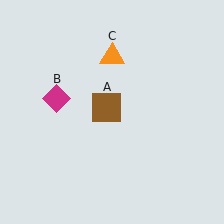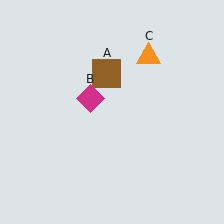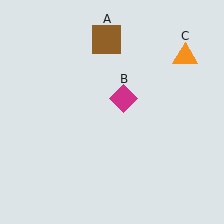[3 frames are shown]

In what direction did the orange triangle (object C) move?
The orange triangle (object C) moved right.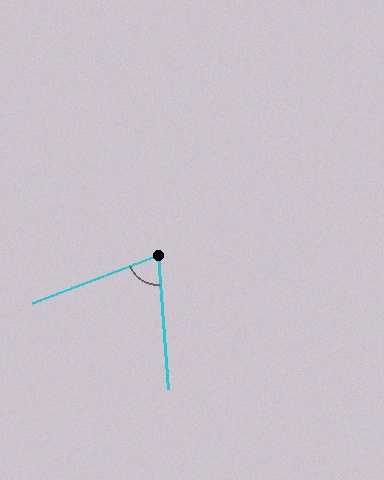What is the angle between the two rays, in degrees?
Approximately 73 degrees.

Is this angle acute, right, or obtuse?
It is acute.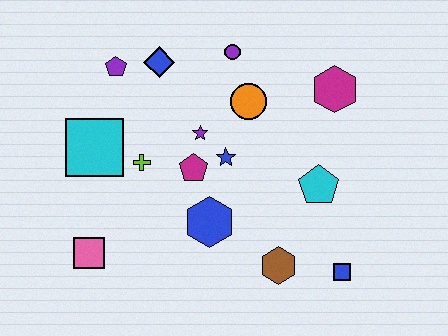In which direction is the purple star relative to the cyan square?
The purple star is to the right of the cyan square.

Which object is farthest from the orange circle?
The pink square is farthest from the orange circle.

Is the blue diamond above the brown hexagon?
Yes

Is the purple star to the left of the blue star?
Yes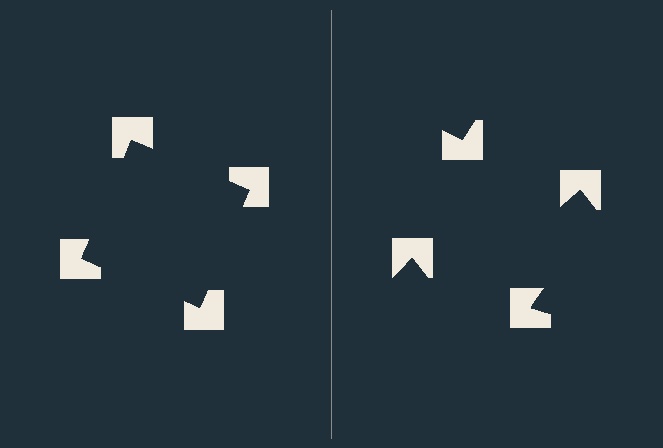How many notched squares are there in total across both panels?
8 — 4 on each side.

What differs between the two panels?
The notched squares are positioned identically on both sides; only the wedge orientations differ. On the left they align to a square; on the right they are misaligned.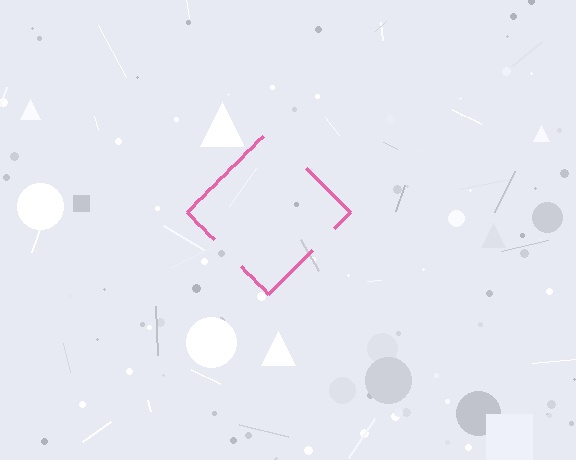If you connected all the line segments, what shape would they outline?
They would outline a diamond.